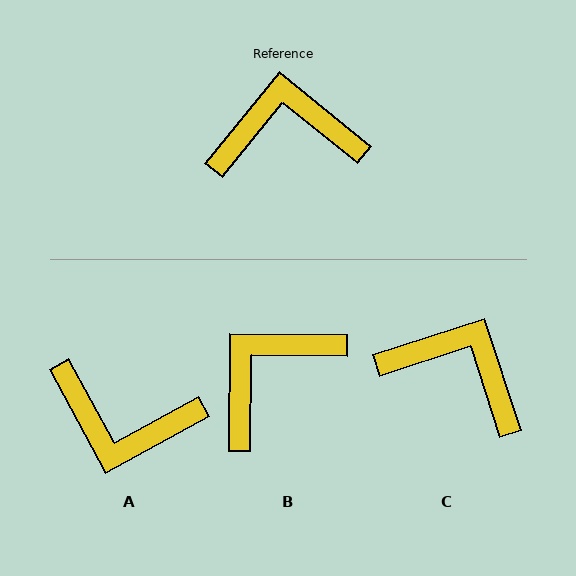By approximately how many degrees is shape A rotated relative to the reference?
Approximately 158 degrees counter-clockwise.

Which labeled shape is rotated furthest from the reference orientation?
A, about 158 degrees away.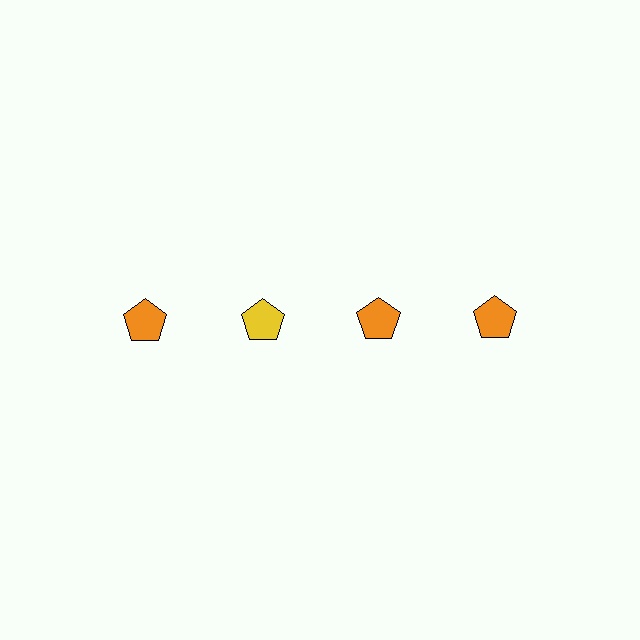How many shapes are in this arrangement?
There are 4 shapes arranged in a grid pattern.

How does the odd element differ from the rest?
It has a different color: yellow instead of orange.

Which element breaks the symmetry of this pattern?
The yellow pentagon in the top row, second from left column breaks the symmetry. All other shapes are orange pentagons.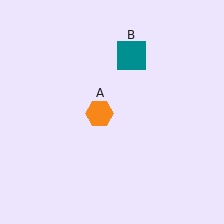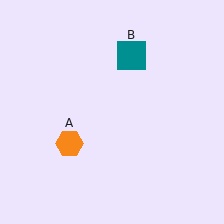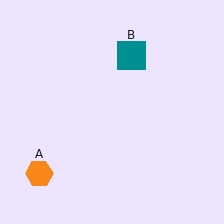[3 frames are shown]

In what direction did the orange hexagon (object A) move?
The orange hexagon (object A) moved down and to the left.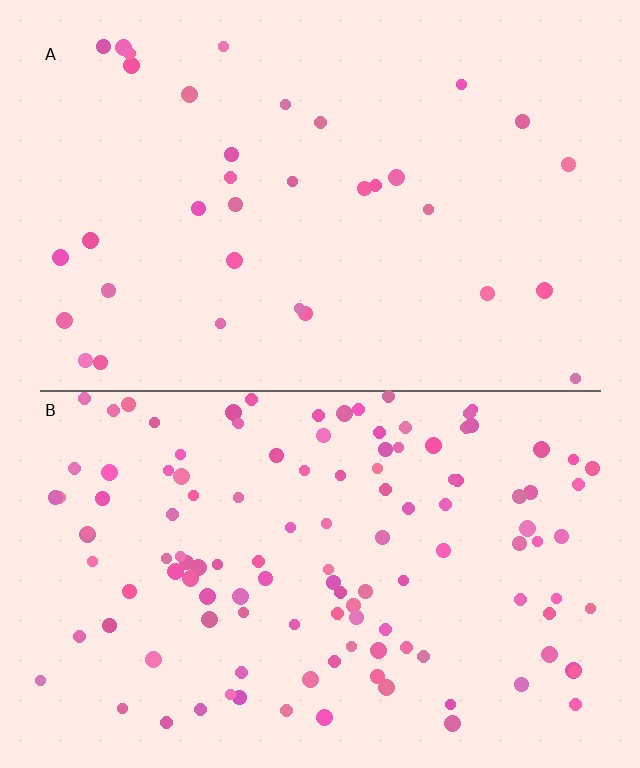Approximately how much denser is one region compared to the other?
Approximately 3.6× — region B over region A.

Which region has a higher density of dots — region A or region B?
B (the bottom).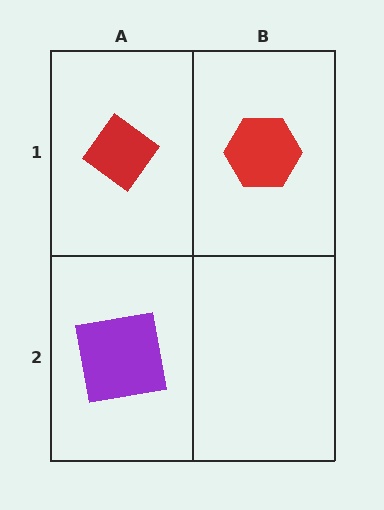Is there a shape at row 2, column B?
No, that cell is empty.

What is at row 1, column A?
A red diamond.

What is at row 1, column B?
A red hexagon.